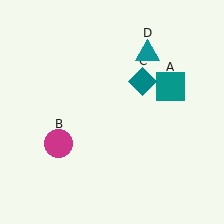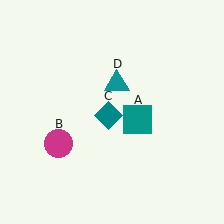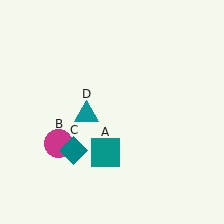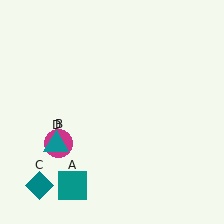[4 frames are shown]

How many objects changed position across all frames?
3 objects changed position: teal square (object A), teal diamond (object C), teal triangle (object D).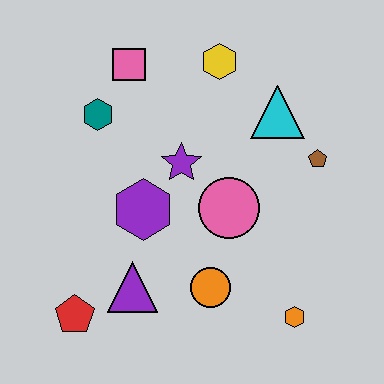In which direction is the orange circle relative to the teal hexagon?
The orange circle is below the teal hexagon.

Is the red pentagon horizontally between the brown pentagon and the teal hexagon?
No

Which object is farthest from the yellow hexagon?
The red pentagon is farthest from the yellow hexagon.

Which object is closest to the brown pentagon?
The cyan triangle is closest to the brown pentagon.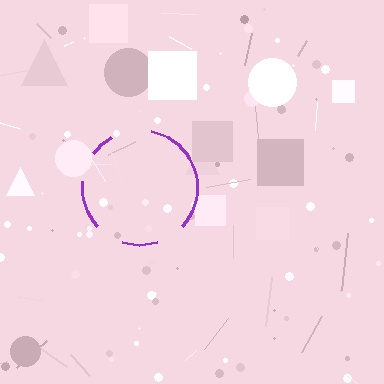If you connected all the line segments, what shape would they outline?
They would outline a circle.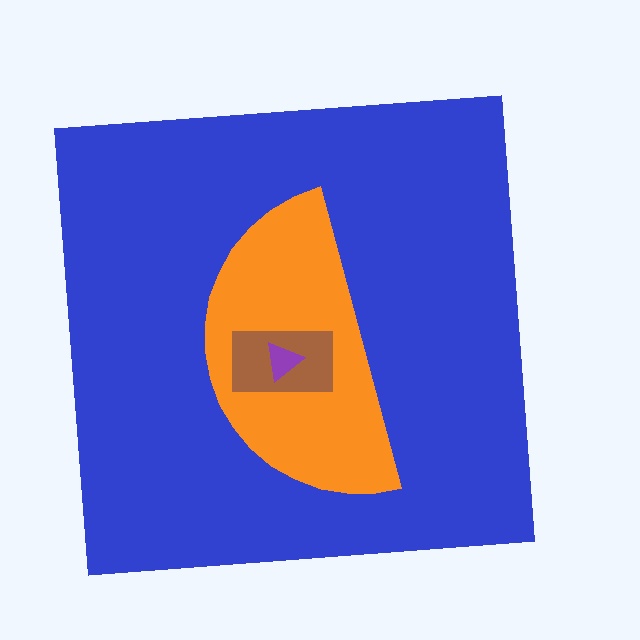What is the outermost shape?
The blue square.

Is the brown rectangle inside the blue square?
Yes.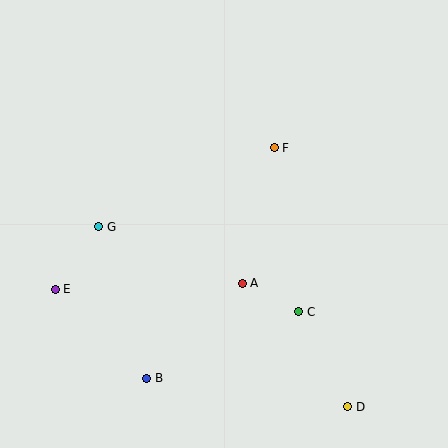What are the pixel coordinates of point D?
Point D is at (348, 407).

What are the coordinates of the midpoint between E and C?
The midpoint between E and C is at (177, 301).